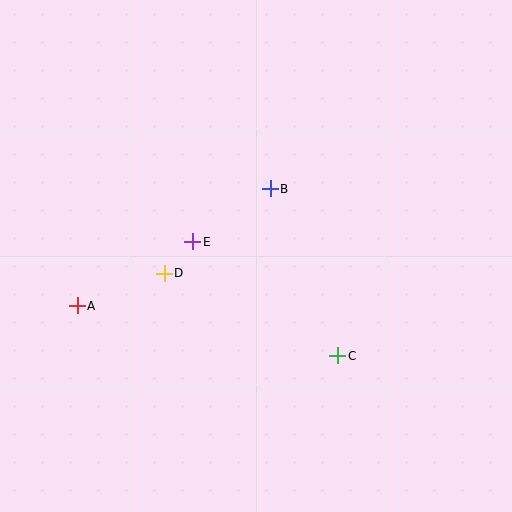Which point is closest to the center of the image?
Point E at (193, 242) is closest to the center.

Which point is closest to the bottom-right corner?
Point C is closest to the bottom-right corner.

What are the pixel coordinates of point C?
Point C is at (338, 356).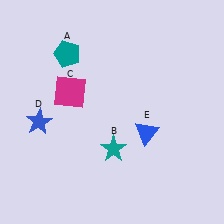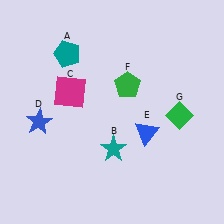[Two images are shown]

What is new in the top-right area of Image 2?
A green pentagon (F) was added in the top-right area of Image 2.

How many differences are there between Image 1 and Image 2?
There are 2 differences between the two images.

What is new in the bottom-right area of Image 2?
A green diamond (G) was added in the bottom-right area of Image 2.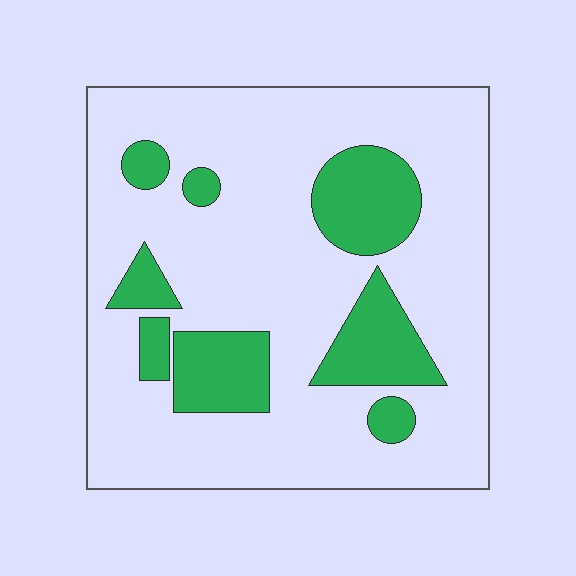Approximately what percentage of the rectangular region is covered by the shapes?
Approximately 20%.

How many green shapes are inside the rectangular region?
8.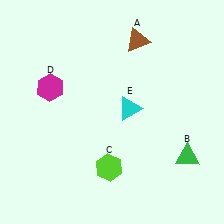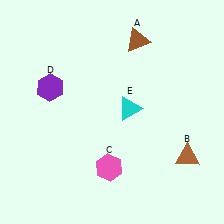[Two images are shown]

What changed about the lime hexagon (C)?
In Image 1, C is lime. In Image 2, it changed to pink.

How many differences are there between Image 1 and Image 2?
There are 3 differences between the two images.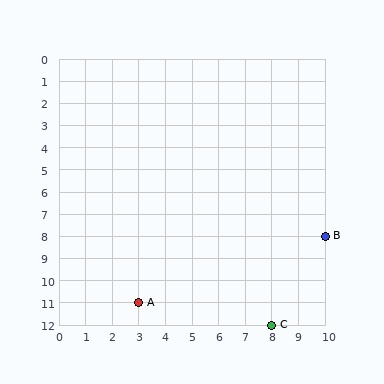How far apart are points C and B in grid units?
Points C and B are 2 columns and 4 rows apart (about 4.5 grid units diagonally).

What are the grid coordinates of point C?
Point C is at grid coordinates (8, 12).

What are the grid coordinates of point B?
Point B is at grid coordinates (10, 8).